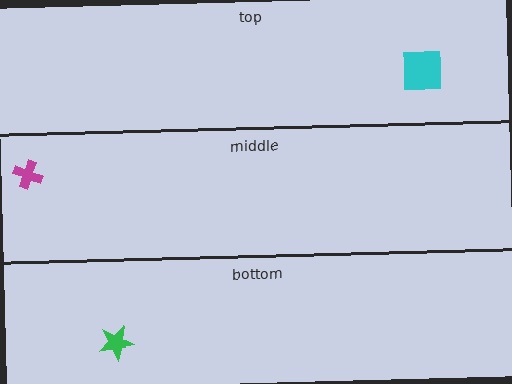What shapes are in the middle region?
The magenta cross.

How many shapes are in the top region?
1.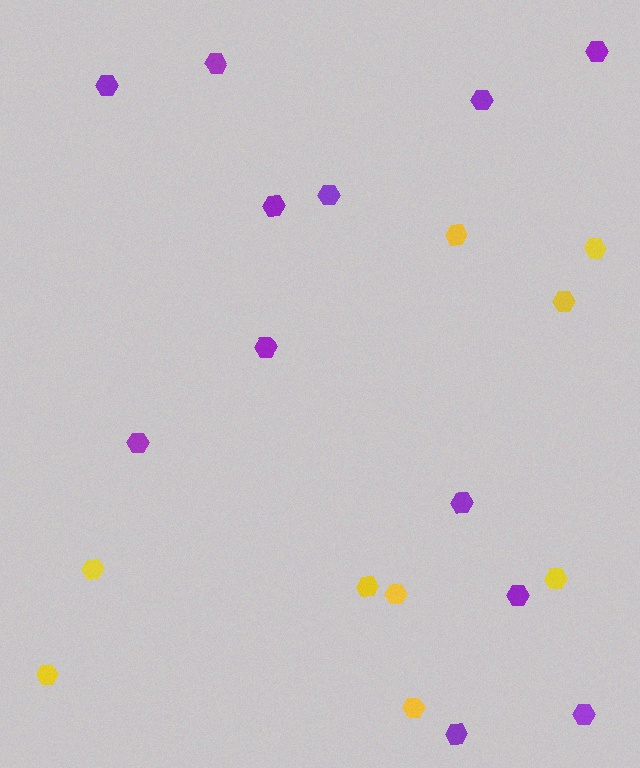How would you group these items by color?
There are 2 groups: one group of purple hexagons (12) and one group of yellow hexagons (9).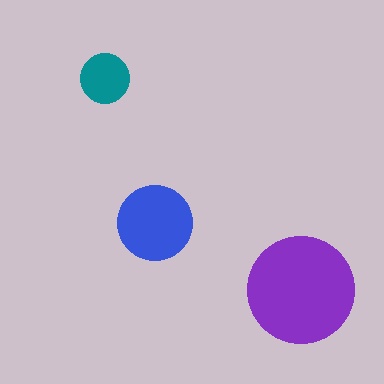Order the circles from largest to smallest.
the purple one, the blue one, the teal one.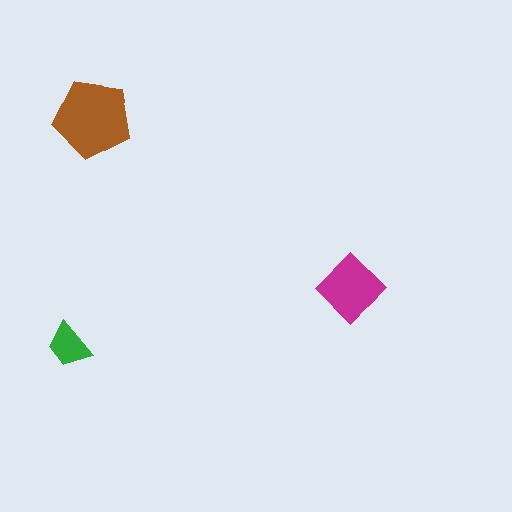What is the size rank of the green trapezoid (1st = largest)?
3rd.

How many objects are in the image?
There are 3 objects in the image.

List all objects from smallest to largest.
The green trapezoid, the magenta diamond, the brown pentagon.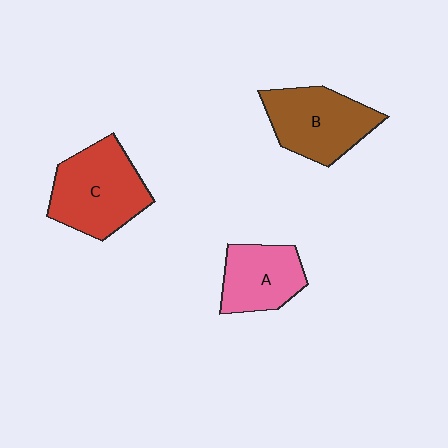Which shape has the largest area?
Shape C (red).